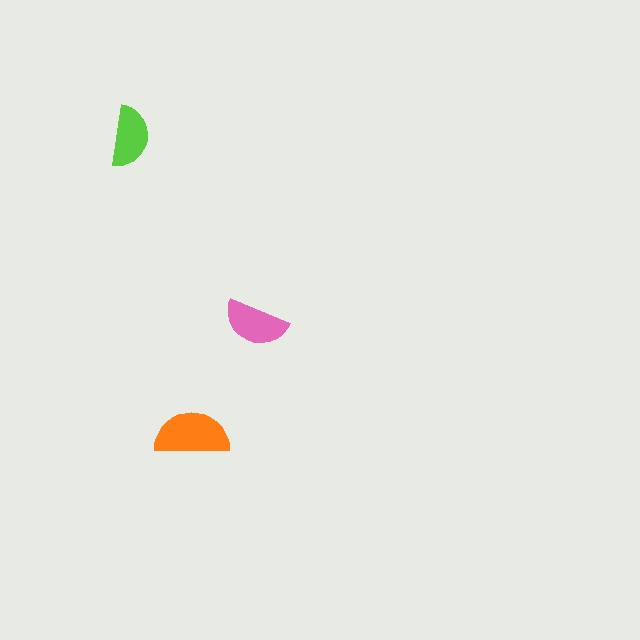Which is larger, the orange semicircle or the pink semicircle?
The orange one.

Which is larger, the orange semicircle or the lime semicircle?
The orange one.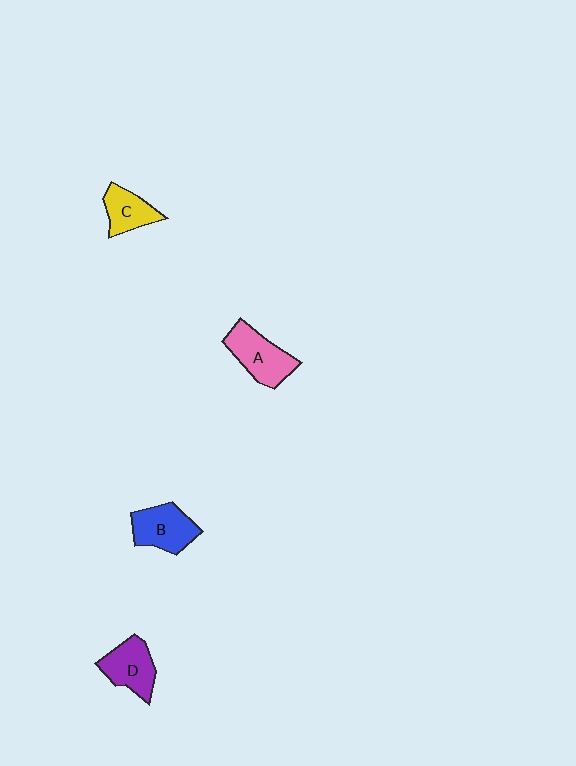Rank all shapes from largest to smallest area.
From largest to smallest: A (pink), B (blue), D (purple), C (yellow).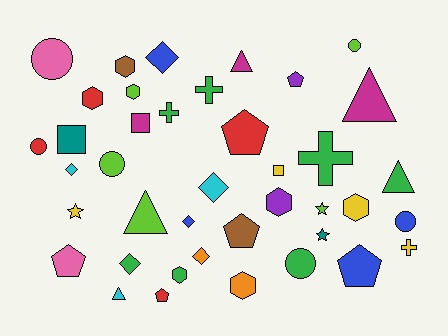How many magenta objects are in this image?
There are 3 magenta objects.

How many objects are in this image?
There are 40 objects.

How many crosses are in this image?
There are 4 crosses.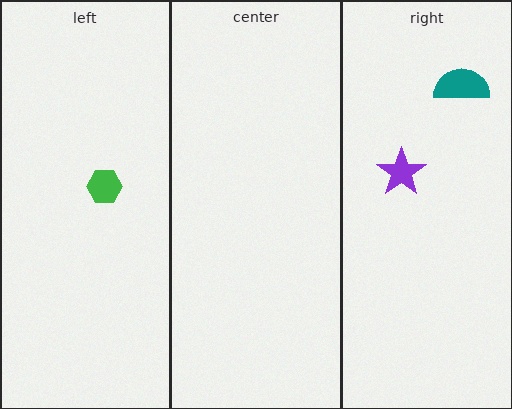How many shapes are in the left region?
1.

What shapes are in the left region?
The green hexagon.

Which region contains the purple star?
The right region.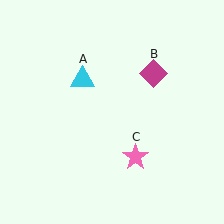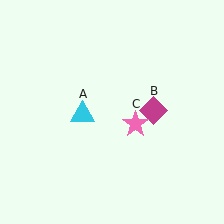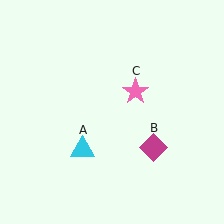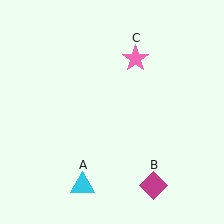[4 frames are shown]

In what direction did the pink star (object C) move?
The pink star (object C) moved up.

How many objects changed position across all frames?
3 objects changed position: cyan triangle (object A), magenta diamond (object B), pink star (object C).